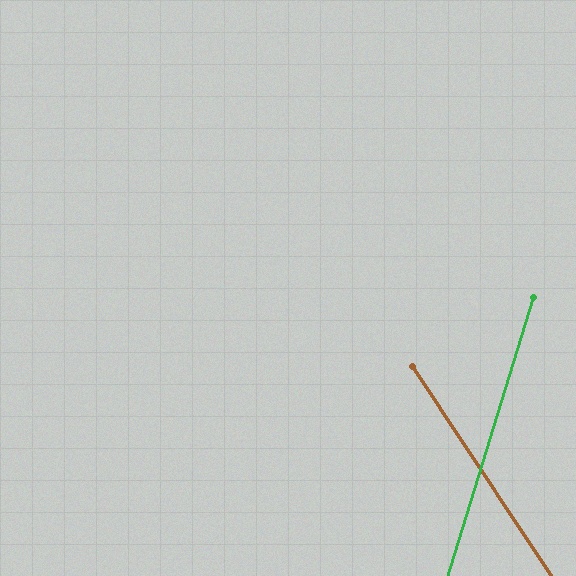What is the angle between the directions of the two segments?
Approximately 50 degrees.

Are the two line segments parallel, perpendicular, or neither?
Neither parallel nor perpendicular — they differ by about 50°.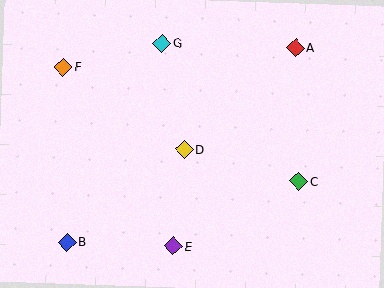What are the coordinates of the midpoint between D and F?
The midpoint between D and F is at (124, 108).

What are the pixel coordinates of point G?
Point G is at (162, 43).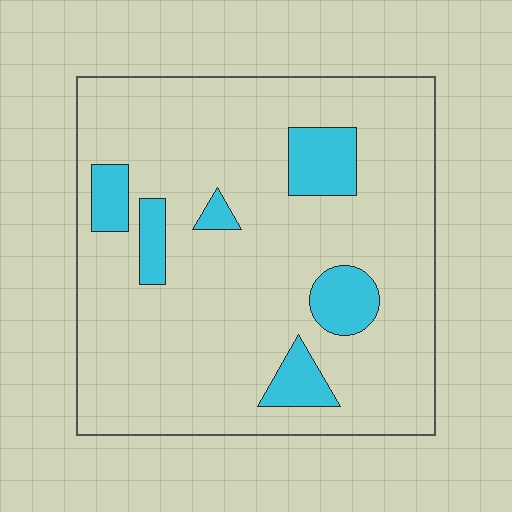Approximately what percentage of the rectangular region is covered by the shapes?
Approximately 15%.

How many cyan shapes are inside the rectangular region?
6.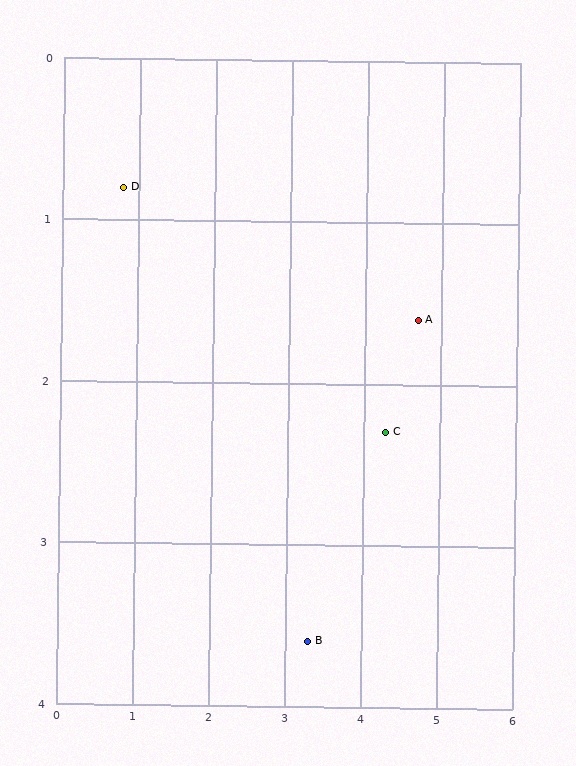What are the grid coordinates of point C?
Point C is at approximately (4.3, 2.3).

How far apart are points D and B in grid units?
Points D and B are about 3.8 grid units apart.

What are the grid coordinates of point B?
Point B is at approximately (3.3, 3.6).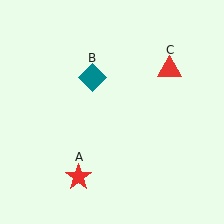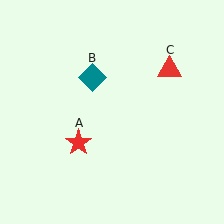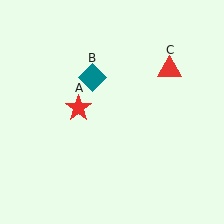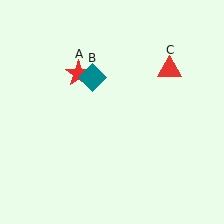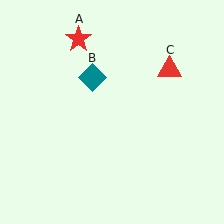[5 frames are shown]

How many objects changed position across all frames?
1 object changed position: red star (object A).